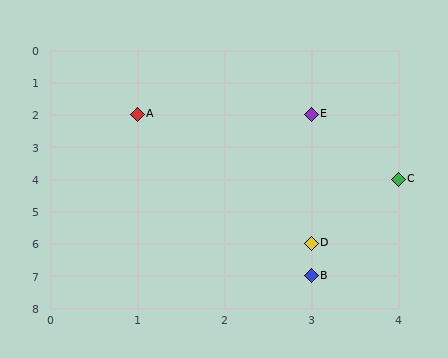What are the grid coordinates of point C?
Point C is at grid coordinates (4, 4).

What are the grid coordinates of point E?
Point E is at grid coordinates (3, 2).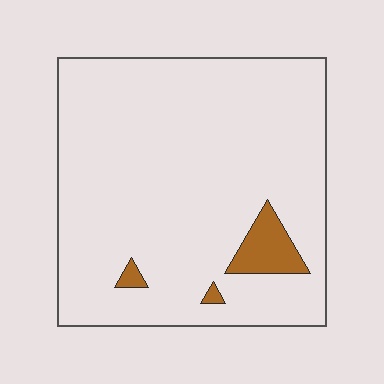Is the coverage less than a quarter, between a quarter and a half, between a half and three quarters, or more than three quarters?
Less than a quarter.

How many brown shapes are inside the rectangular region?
3.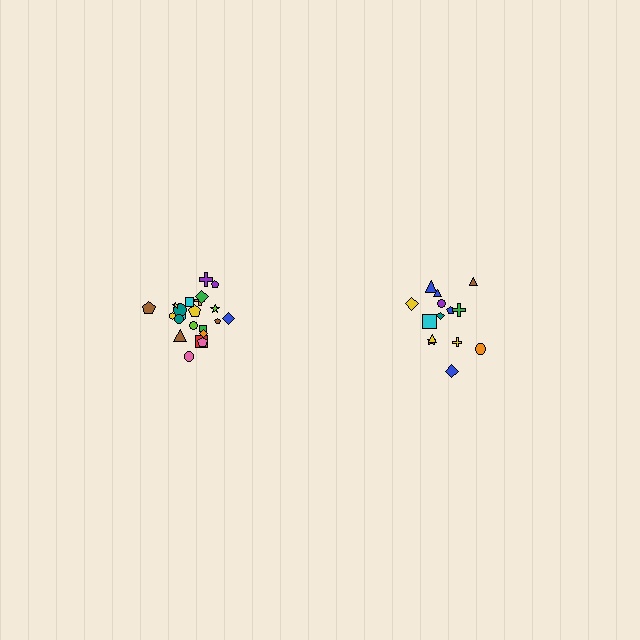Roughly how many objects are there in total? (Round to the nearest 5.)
Roughly 35 objects in total.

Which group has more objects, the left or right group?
The left group.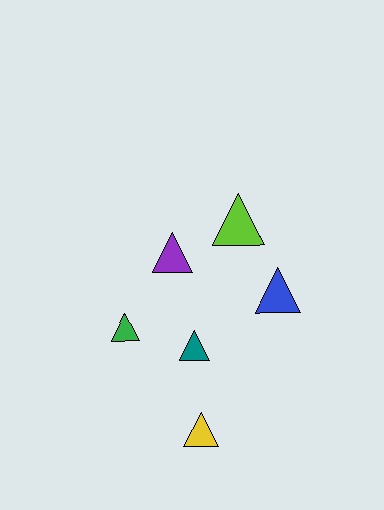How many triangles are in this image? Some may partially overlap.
There are 6 triangles.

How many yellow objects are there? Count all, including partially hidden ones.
There is 1 yellow object.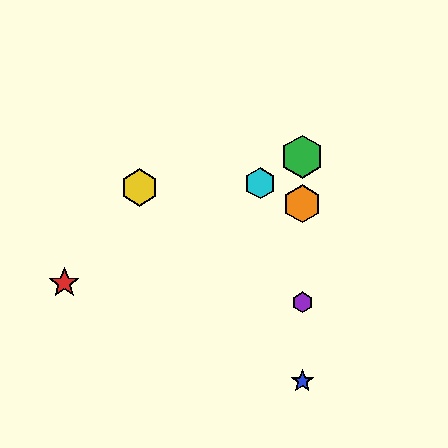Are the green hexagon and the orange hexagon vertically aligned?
Yes, both are at x≈302.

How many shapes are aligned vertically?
4 shapes (the blue star, the green hexagon, the purple hexagon, the orange hexagon) are aligned vertically.